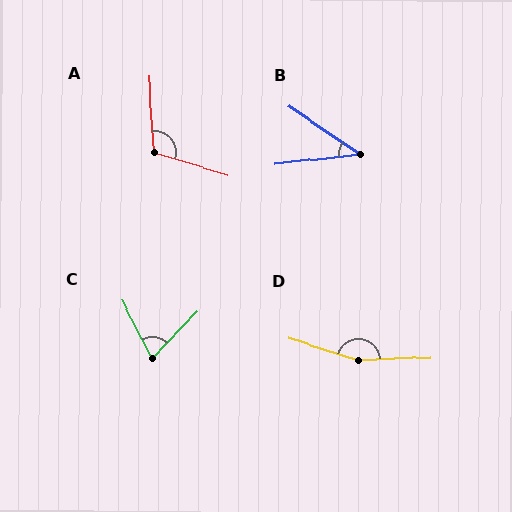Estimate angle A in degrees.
Approximately 111 degrees.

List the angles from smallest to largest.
B (40°), C (71°), A (111°), D (159°).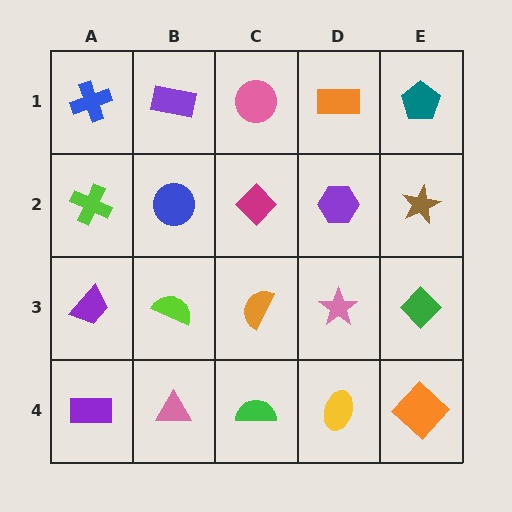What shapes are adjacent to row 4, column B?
A lime semicircle (row 3, column B), a purple rectangle (row 4, column A), a green semicircle (row 4, column C).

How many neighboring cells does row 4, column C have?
3.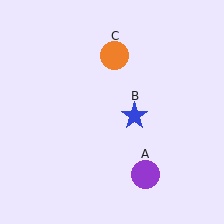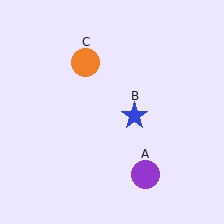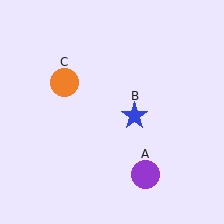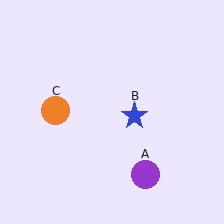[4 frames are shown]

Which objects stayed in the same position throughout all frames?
Purple circle (object A) and blue star (object B) remained stationary.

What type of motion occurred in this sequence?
The orange circle (object C) rotated counterclockwise around the center of the scene.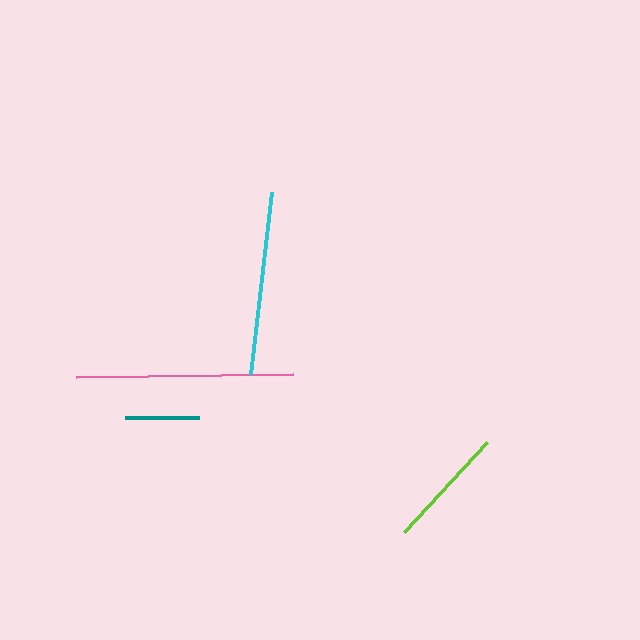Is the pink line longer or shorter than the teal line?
The pink line is longer than the teal line.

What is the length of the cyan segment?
The cyan segment is approximately 184 pixels long.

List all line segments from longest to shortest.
From longest to shortest: pink, cyan, lime, teal.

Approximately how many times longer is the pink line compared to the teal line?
The pink line is approximately 2.9 times the length of the teal line.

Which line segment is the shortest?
The teal line is the shortest at approximately 74 pixels.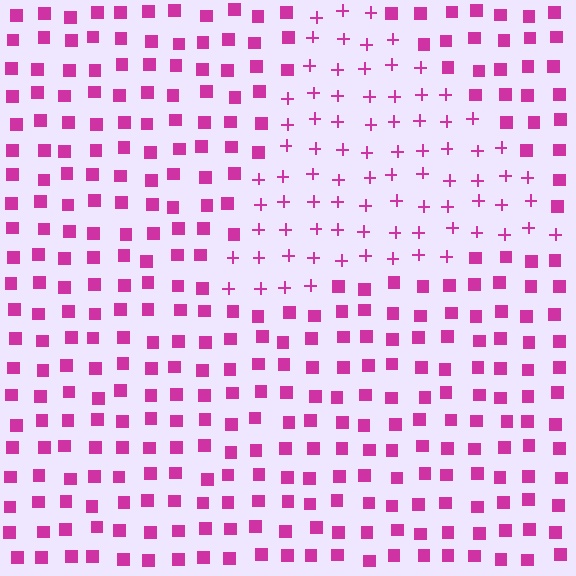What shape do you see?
I see a triangle.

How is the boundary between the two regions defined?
The boundary is defined by a change in element shape: plus signs inside vs. squares outside. All elements share the same color and spacing.